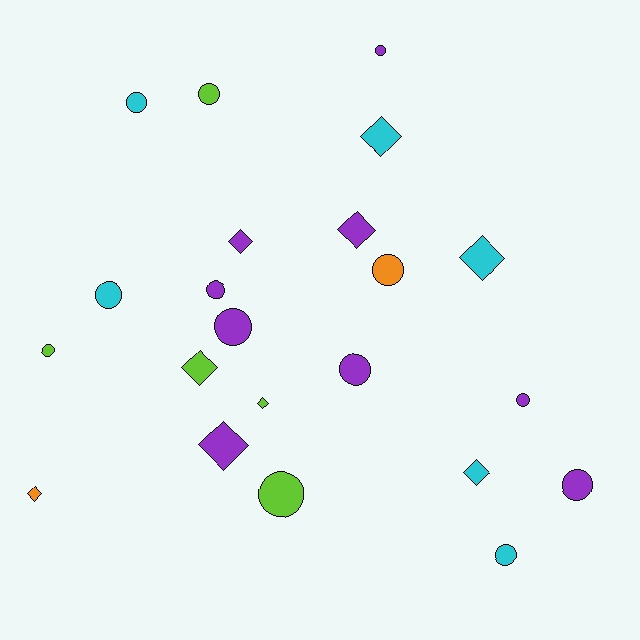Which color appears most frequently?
Purple, with 9 objects.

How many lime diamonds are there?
There are 2 lime diamonds.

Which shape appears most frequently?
Circle, with 13 objects.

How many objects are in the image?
There are 22 objects.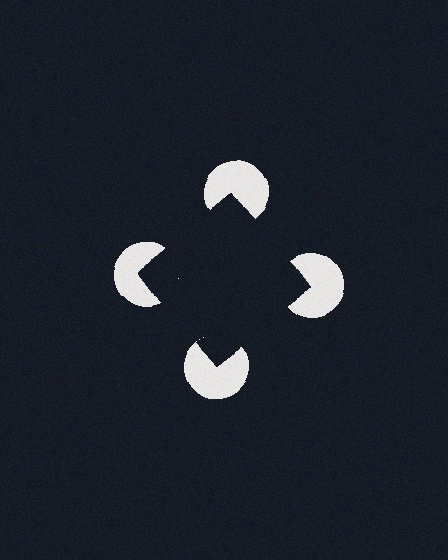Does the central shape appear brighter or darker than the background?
It typically appears slightly darker than the background, even though no actual brightness change is drawn.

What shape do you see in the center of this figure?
An illusory square — its edges are inferred from the aligned wedge cuts in the pac-man discs, not physically drawn.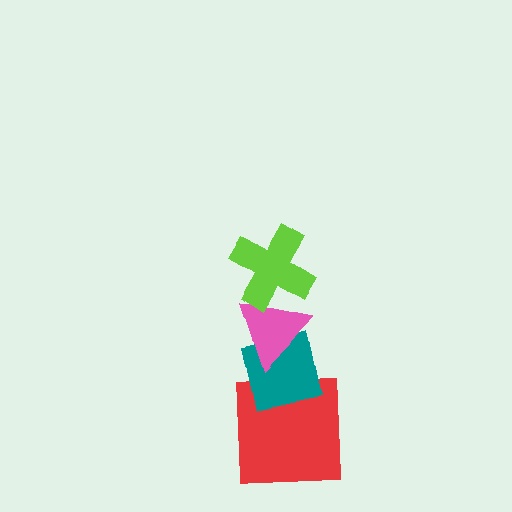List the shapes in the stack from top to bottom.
From top to bottom: the lime cross, the pink triangle, the teal square, the red square.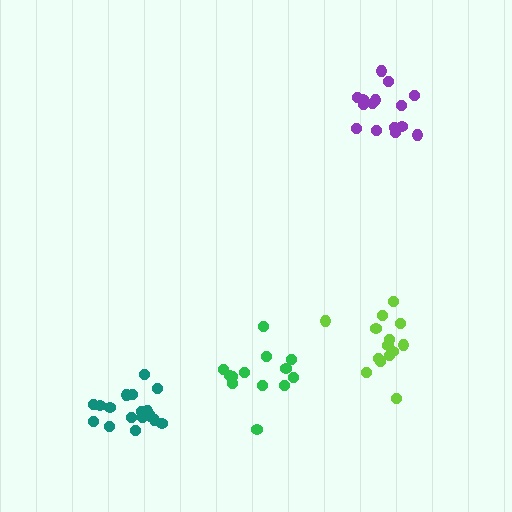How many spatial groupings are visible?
There are 4 spatial groupings.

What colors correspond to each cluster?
The clusters are colored: teal, lime, purple, green.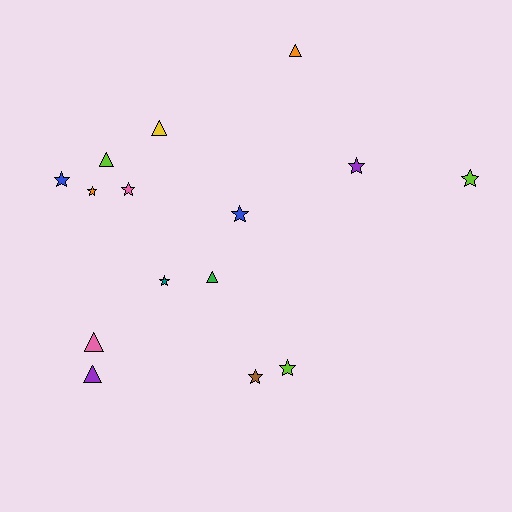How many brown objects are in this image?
There is 1 brown object.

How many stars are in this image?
There are 9 stars.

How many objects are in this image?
There are 15 objects.